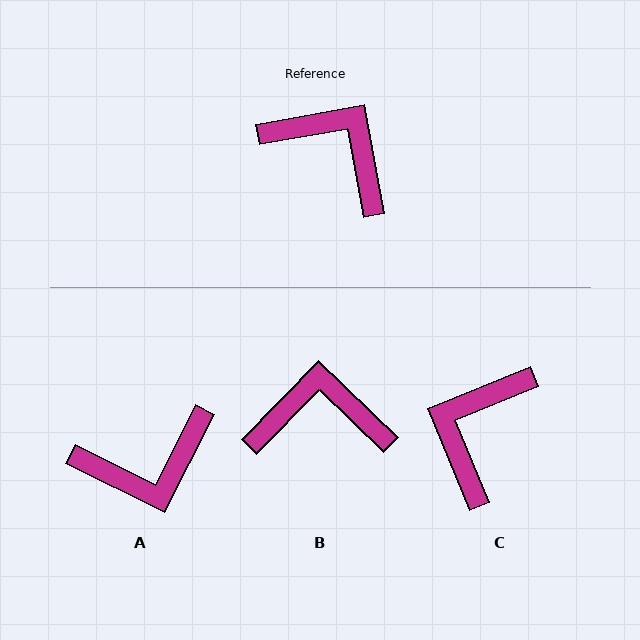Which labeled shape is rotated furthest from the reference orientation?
A, about 127 degrees away.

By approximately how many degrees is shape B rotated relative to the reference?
Approximately 36 degrees counter-clockwise.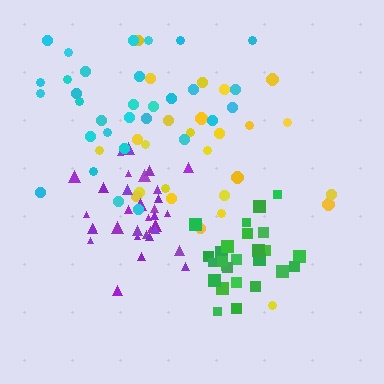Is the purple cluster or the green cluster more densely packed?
Green.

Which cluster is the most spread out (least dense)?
Yellow.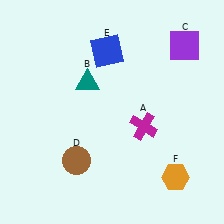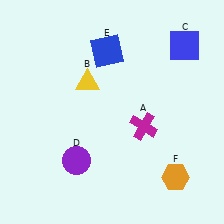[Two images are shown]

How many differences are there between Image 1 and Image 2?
There are 3 differences between the two images.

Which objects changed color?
B changed from teal to yellow. C changed from purple to blue. D changed from brown to purple.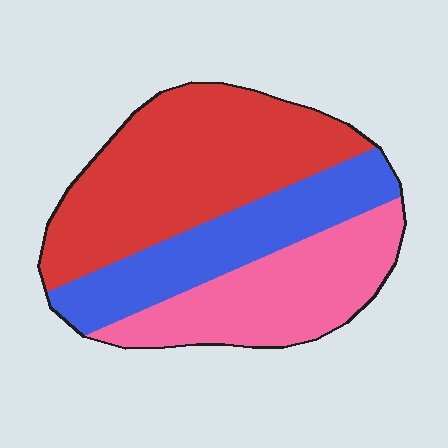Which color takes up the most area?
Red, at roughly 45%.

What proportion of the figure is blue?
Blue takes up between a quarter and a half of the figure.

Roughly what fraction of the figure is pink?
Pink takes up about one quarter (1/4) of the figure.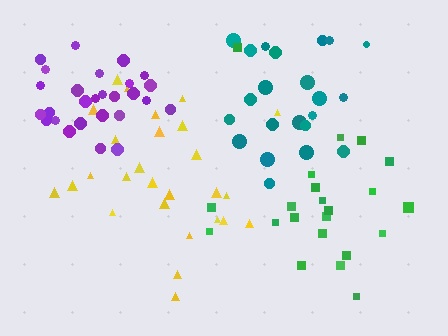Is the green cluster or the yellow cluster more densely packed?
Yellow.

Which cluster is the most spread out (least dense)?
Green.